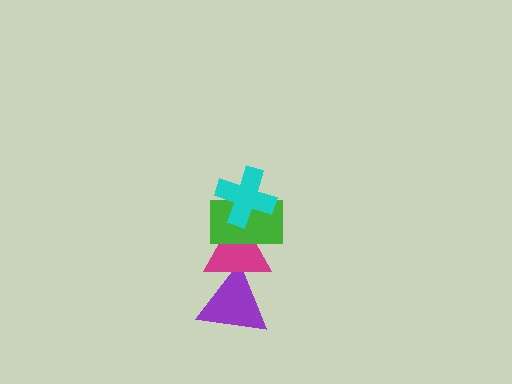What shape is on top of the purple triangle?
The magenta triangle is on top of the purple triangle.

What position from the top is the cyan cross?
The cyan cross is 1st from the top.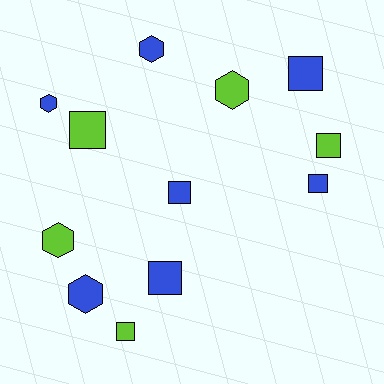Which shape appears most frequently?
Square, with 7 objects.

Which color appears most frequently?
Blue, with 7 objects.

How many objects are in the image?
There are 12 objects.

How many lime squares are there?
There are 3 lime squares.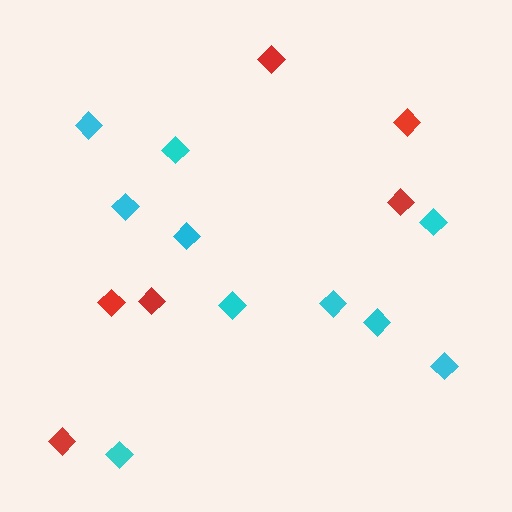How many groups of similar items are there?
There are 2 groups: one group of cyan diamonds (10) and one group of red diamonds (6).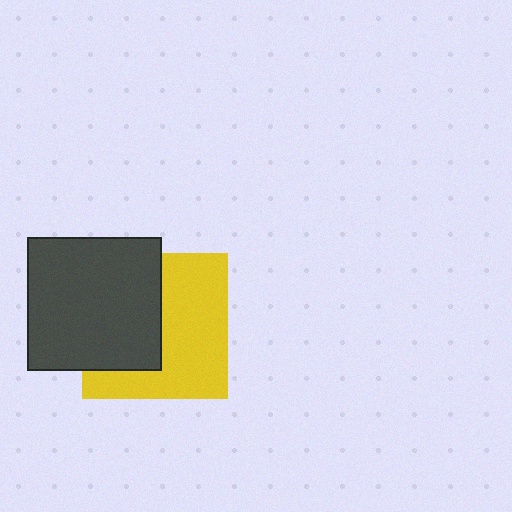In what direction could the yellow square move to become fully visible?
The yellow square could move right. That would shift it out from behind the dark gray square entirely.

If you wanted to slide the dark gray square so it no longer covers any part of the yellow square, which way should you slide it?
Slide it left — that is the most direct way to separate the two shapes.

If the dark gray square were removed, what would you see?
You would see the complete yellow square.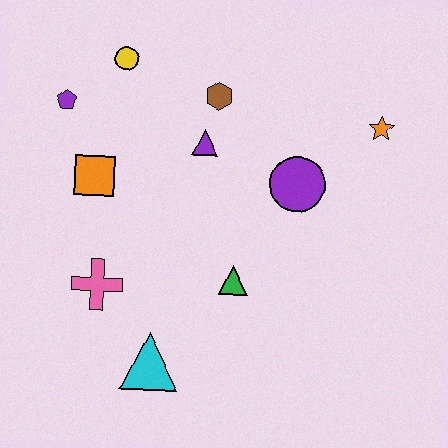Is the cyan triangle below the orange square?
Yes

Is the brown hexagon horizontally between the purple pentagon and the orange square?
No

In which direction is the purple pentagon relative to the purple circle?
The purple pentagon is to the left of the purple circle.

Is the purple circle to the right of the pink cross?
Yes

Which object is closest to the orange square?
The purple pentagon is closest to the orange square.